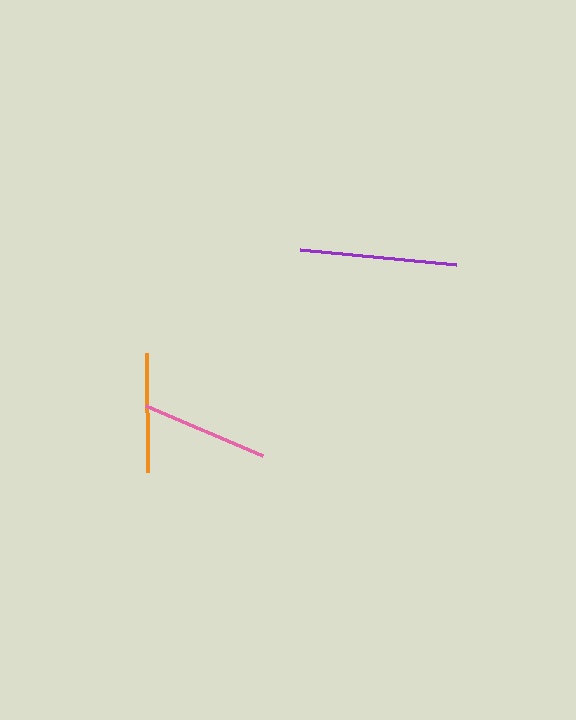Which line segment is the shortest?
The orange line is the shortest at approximately 118 pixels.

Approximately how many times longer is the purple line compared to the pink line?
The purple line is approximately 1.2 times the length of the pink line.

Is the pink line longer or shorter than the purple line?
The purple line is longer than the pink line.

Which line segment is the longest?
The purple line is the longest at approximately 156 pixels.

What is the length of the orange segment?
The orange segment is approximately 118 pixels long.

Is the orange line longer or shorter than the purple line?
The purple line is longer than the orange line.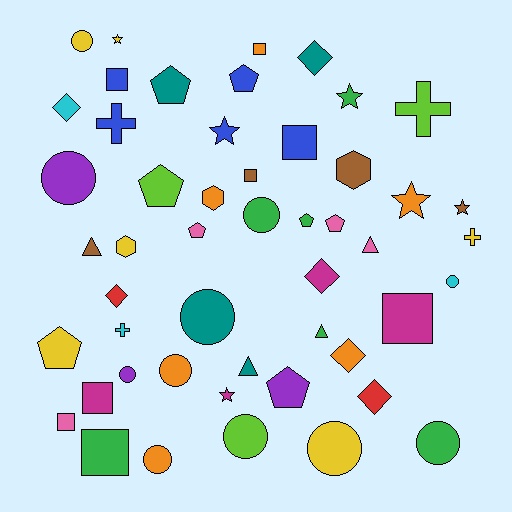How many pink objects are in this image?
There are 4 pink objects.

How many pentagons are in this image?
There are 8 pentagons.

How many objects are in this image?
There are 50 objects.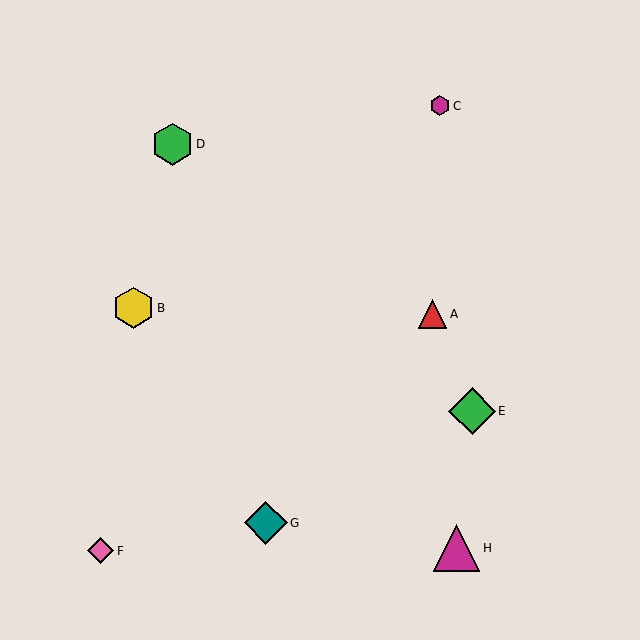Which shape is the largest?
The green diamond (labeled E) is the largest.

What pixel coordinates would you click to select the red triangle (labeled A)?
Click at (433, 314) to select the red triangle A.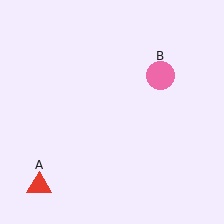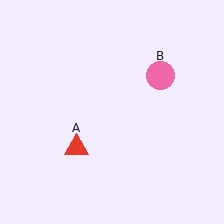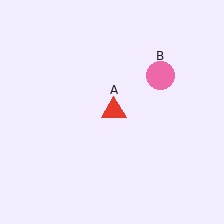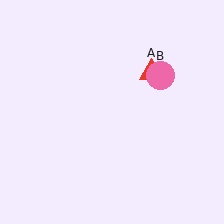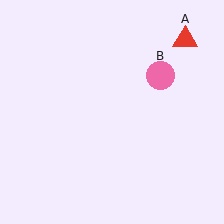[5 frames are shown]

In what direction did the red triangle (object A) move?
The red triangle (object A) moved up and to the right.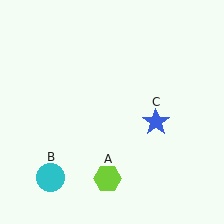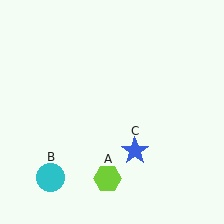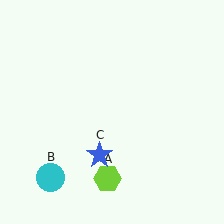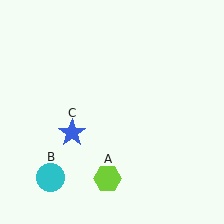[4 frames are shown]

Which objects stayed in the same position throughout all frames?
Lime hexagon (object A) and cyan circle (object B) remained stationary.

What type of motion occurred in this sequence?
The blue star (object C) rotated clockwise around the center of the scene.